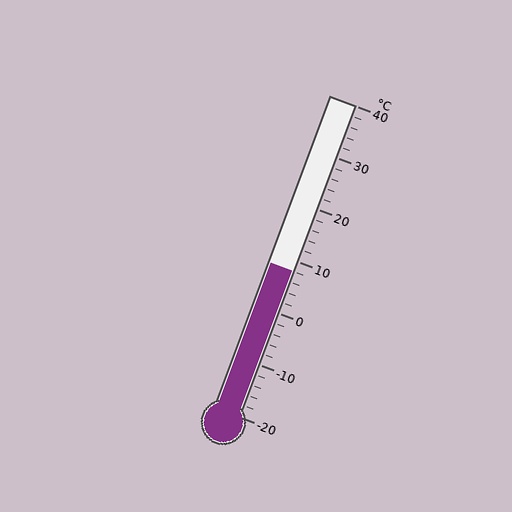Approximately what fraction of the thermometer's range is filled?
The thermometer is filled to approximately 45% of its range.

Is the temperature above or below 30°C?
The temperature is below 30°C.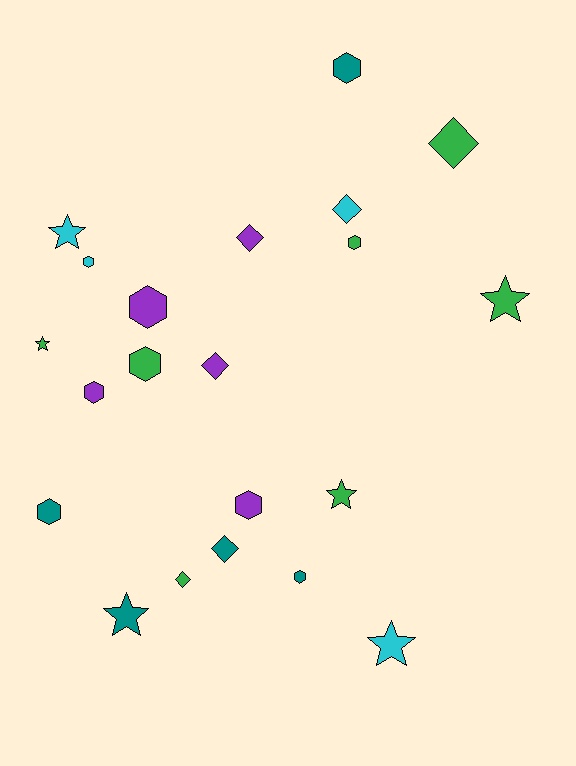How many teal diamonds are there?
There is 1 teal diamond.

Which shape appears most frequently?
Hexagon, with 9 objects.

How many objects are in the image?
There are 21 objects.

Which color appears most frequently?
Green, with 7 objects.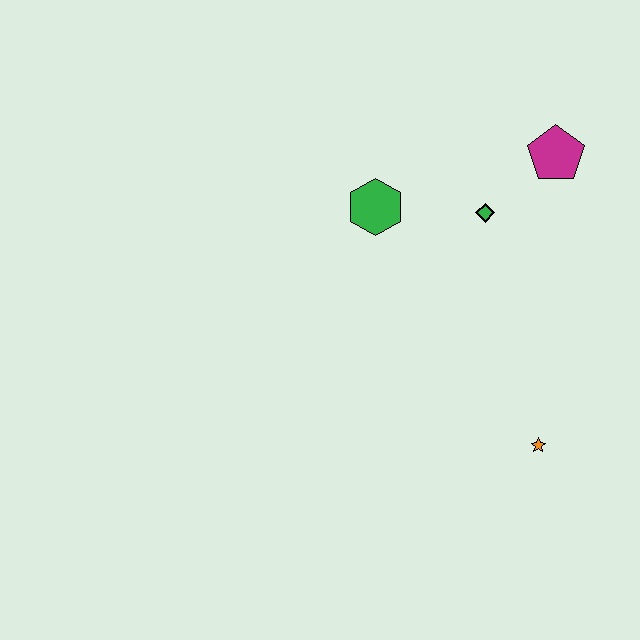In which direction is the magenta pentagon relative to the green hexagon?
The magenta pentagon is to the right of the green hexagon.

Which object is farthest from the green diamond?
The orange star is farthest from the green diamond.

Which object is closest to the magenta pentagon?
The green diamond is closest to the magenta pentagon.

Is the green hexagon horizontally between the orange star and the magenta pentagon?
No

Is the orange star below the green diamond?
Yes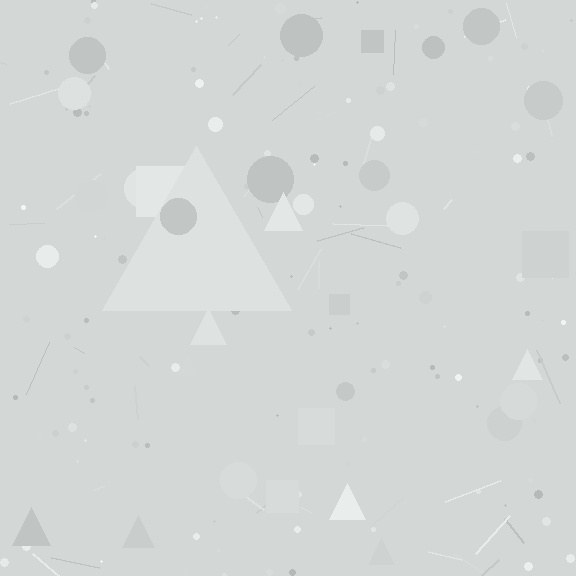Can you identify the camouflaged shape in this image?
The camouflaged shape is a triangle.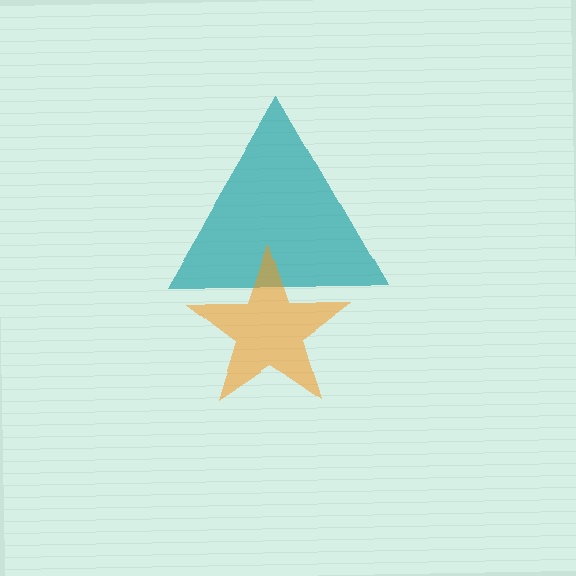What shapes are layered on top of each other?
The layered shapes are: a teal triangle, an orange star.